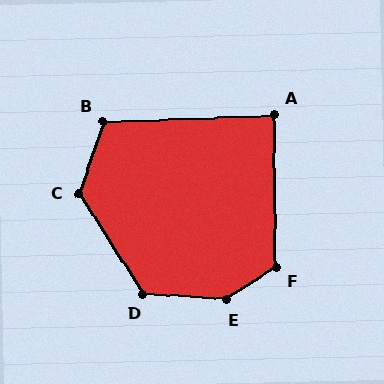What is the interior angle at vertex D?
Approximately 126 degrees (obtuse).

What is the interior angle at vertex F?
Approximately 122 degrees (obtuse).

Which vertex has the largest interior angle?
E, at approximately 143 degrees.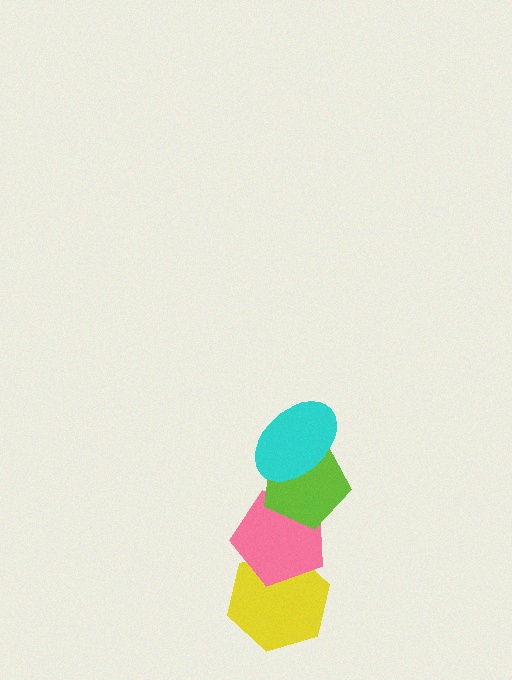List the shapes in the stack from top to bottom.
From top to bottom: the cyan ellipse, the lime pentagon, the pink pentagon, the yellow hexagon.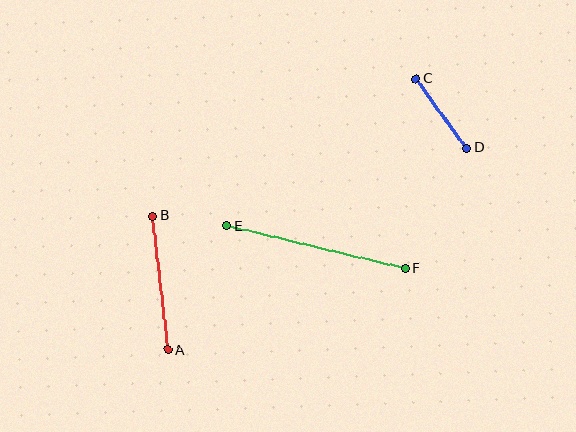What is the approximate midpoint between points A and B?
The midpoint is at approximately (160, 283) pixels.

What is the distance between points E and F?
The distance is approximately 183 pixels.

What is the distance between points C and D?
The distance is approximately 86 pixels.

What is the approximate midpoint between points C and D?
The midpoint is at approximately (441, 113) pixels.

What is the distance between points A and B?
The distance is approximately 135 pixels.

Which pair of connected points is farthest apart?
Points E and F are farthest apart.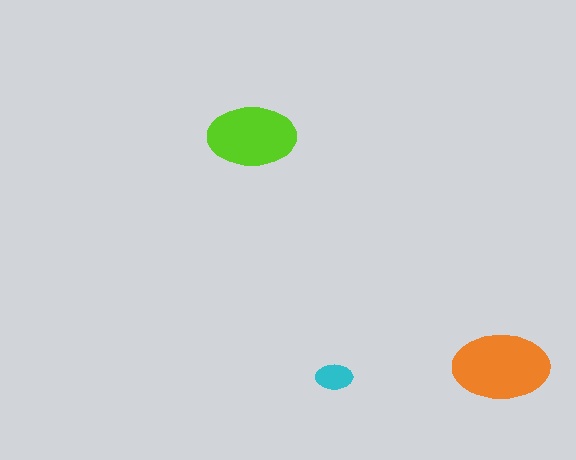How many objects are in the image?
There are 3 objects in the image.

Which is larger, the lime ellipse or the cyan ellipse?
The lime one.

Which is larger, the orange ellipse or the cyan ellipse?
The orange one.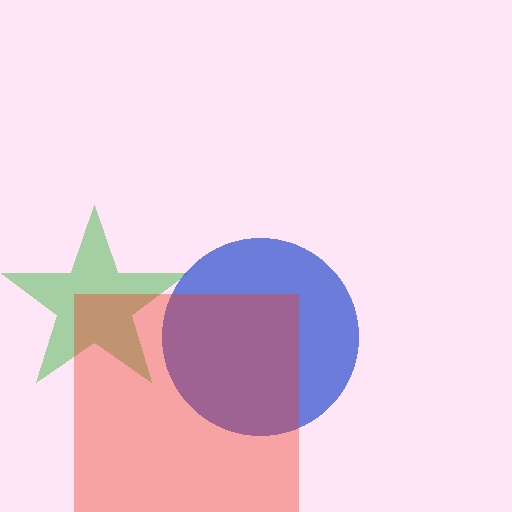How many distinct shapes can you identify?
There are 3 distinct shapes: a green star, a blue circle, a red square.